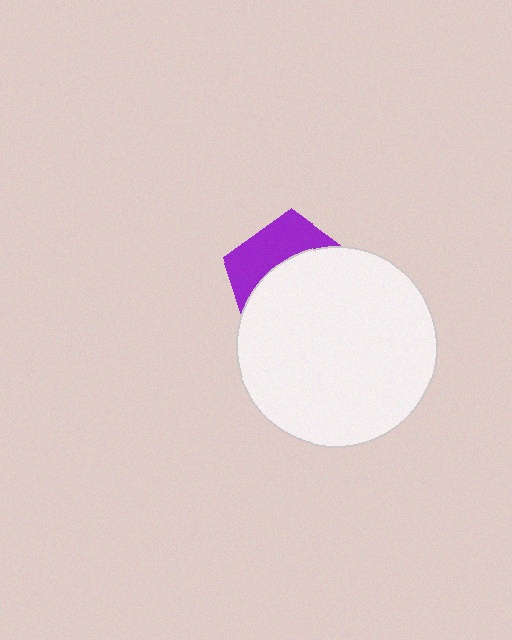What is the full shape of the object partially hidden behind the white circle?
The partially hidden object is a purple pentagon.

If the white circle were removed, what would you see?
You would see the complete purple pentagon.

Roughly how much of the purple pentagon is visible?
A small part of it is visible (roughly 36%).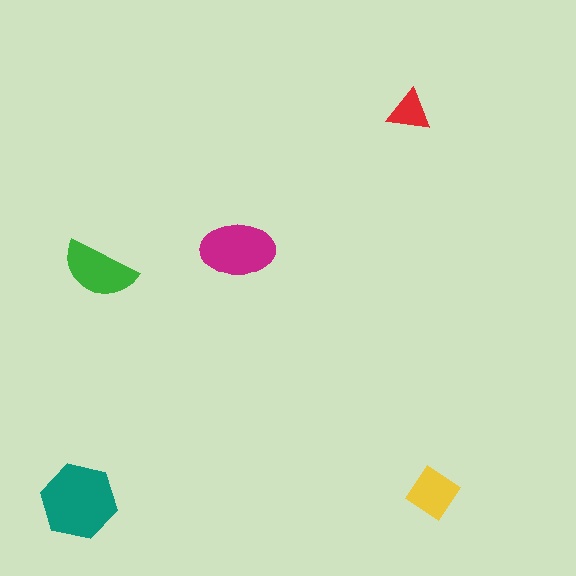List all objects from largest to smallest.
The teal hexagon, the magenta ellipse, the green semicircle, the yellow diamond, the red triangle.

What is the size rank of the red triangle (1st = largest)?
5th.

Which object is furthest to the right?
The yellow diamond is rightmost.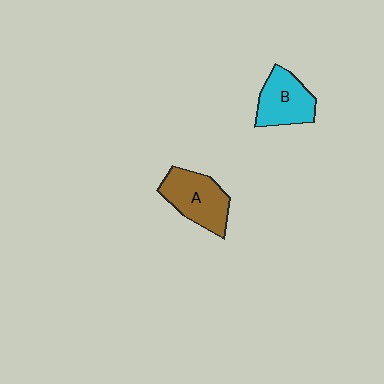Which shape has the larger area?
Shape A (brown).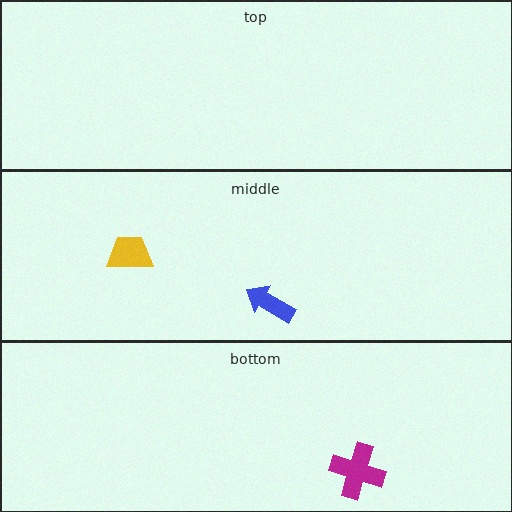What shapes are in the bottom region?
The magenta cross.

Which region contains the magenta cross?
The bottom region.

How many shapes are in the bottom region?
1.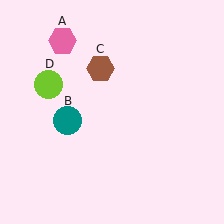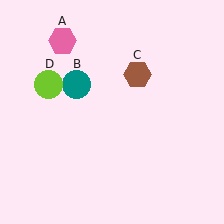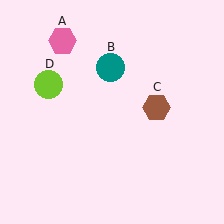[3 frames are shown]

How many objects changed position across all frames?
2 objects changed position: teal circle (object B), brown hexagon (object C).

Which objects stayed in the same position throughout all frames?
Pink hexagon (object A) and lime circle (object D) remained stationary.